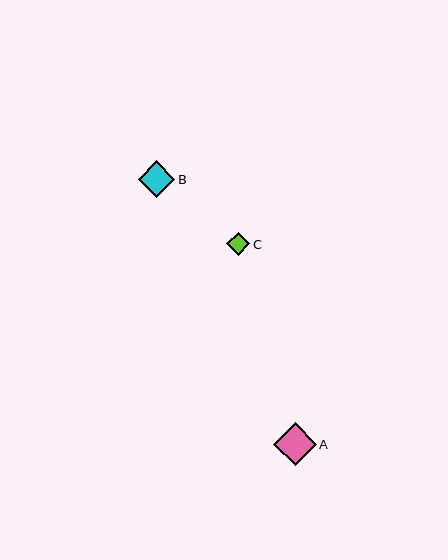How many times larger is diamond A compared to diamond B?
Diamond A is approximately 1.2 times the size of diamond B.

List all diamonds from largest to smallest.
From largest to smallest: A, B, C.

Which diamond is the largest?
Diamond A is the largest with a size of approximately 42 pixels.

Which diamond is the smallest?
Diamond C is the smallest with a size of approximately 23 pixels.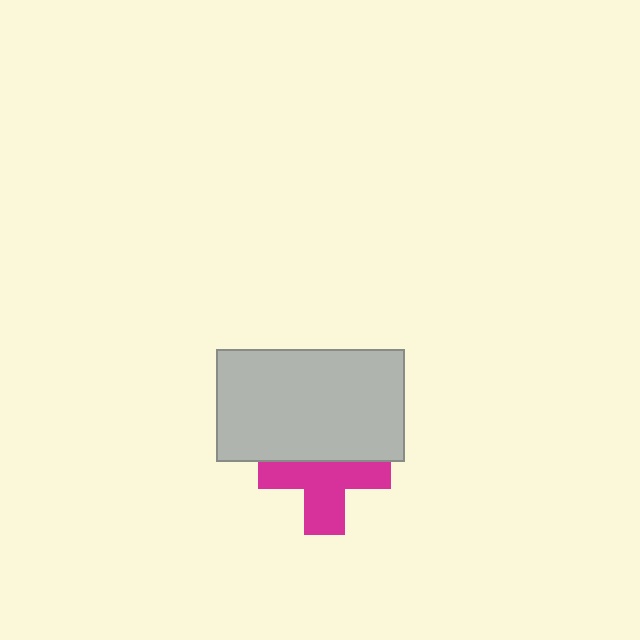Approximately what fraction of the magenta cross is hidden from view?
Roughly 38% of the magenta cross is hidden behind the light gray rectangle.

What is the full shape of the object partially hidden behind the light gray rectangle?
The partially hidden object is a magenta cross.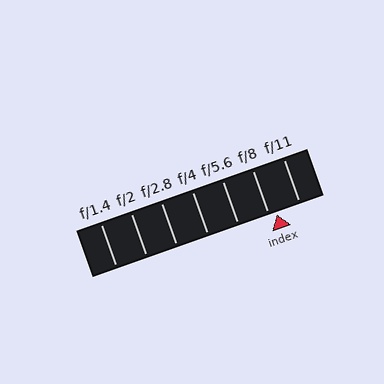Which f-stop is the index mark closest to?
The index mark is closest to f/8.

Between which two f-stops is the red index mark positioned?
The index mark is between f/8 and f/11.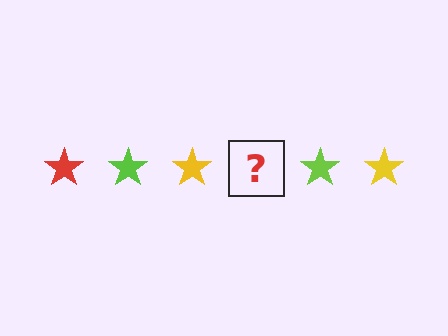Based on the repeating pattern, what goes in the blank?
The blank should be a red star.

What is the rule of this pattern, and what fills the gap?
The rule is that the pattern cycles through red, lime, yellow stars. The gap should be filled with a red star.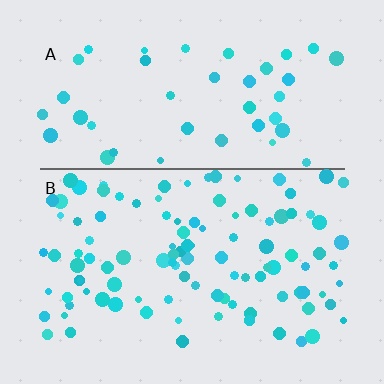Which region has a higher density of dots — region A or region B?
B (the bottom).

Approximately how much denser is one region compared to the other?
Approximately 2.4× — region B over region A.